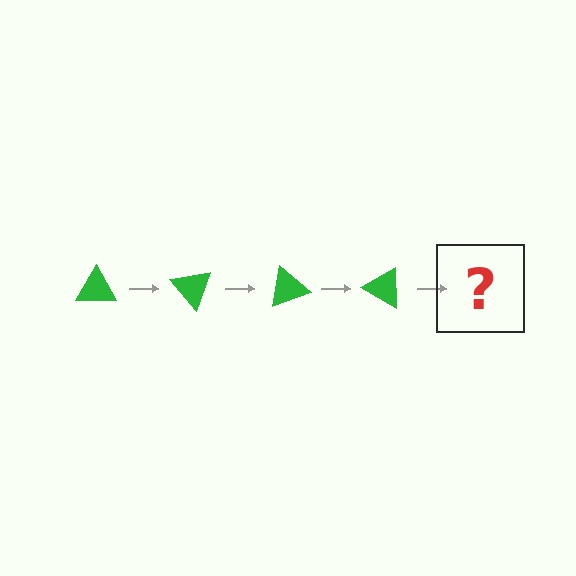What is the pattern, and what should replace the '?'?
The pattern is that the triangle rotates 50 degrees each step. The '?' should be a green triangle rotated 200 degrees.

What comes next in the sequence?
The next element should be a green triangle rotated 200 degrees.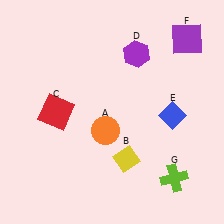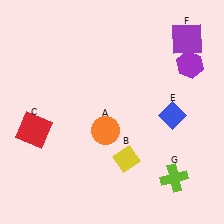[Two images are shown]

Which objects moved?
The objects that moved are: the red square (C), the purple hexagon (D).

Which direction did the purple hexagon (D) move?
The purple hexagon (D) moved right.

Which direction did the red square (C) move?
The red square (C) moved left.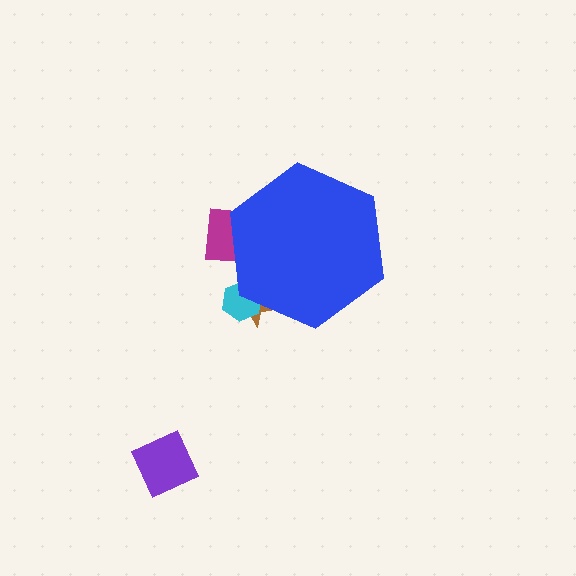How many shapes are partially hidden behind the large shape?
3 shapes are partially hidden.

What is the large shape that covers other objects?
A blue hexagon.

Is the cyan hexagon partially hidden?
Yes, the cyan hexagon is partially hidden behind the blue hexagon.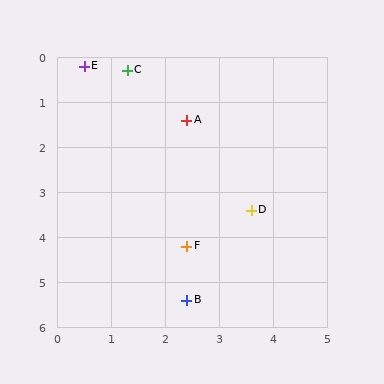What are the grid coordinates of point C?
Point C is at approximately (1.3, 0.3).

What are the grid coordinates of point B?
Point B is at approximately (2.4, 5.4).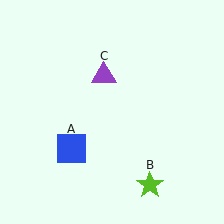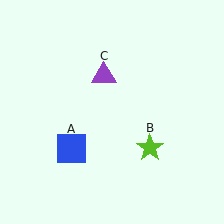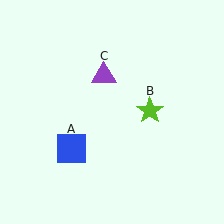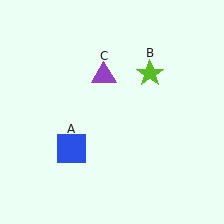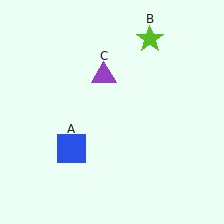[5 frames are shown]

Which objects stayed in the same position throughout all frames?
Blue square (object A) and purple triangle (object C) remained stationary.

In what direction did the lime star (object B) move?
The lime star (object B) moved up.